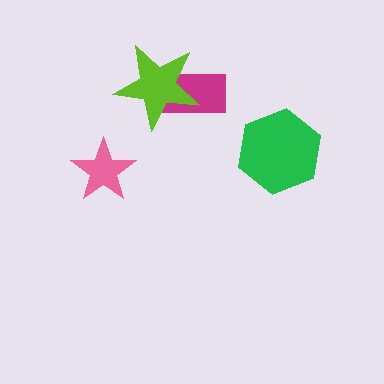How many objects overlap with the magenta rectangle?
1 object overlaps with the magenta rectangle.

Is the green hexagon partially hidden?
No, no other shape covers it.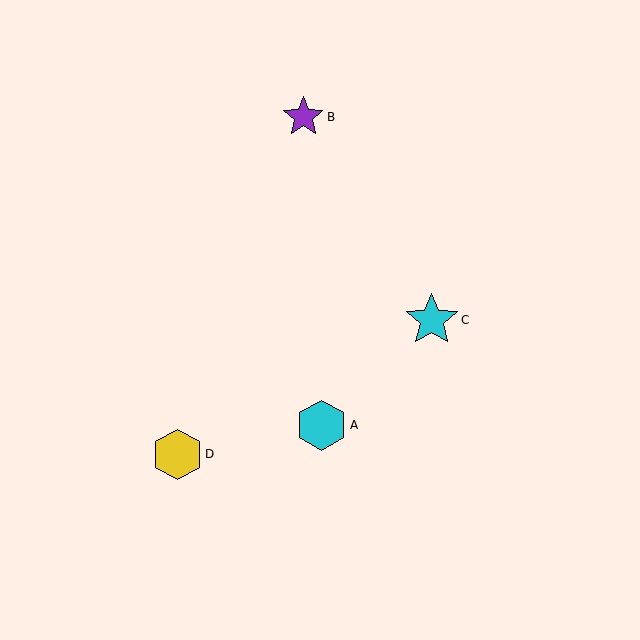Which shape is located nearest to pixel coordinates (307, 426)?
The cyan hexagon (labeled A) at (322, 425) is nearest to that location.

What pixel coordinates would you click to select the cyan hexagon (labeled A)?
Click at (322, 425) to select the cyan hexagon A.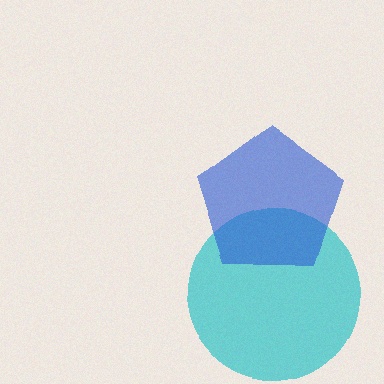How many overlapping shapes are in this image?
There are 2 overlapping shapes in the image.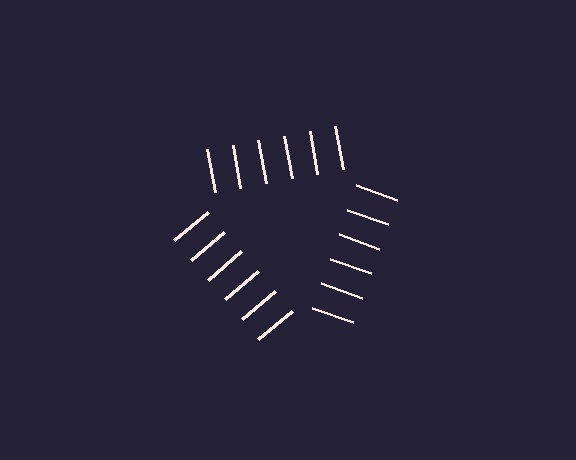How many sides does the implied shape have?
3 sides — the line-ends trace a triangle.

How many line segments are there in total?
18 — 6 along each of the 3 edges.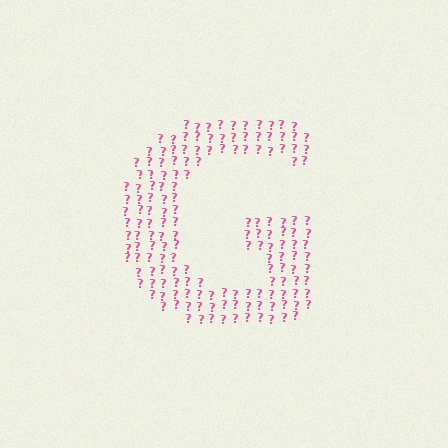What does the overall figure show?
The overall figure shows the letter G.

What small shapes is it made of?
It is made of small question marks.